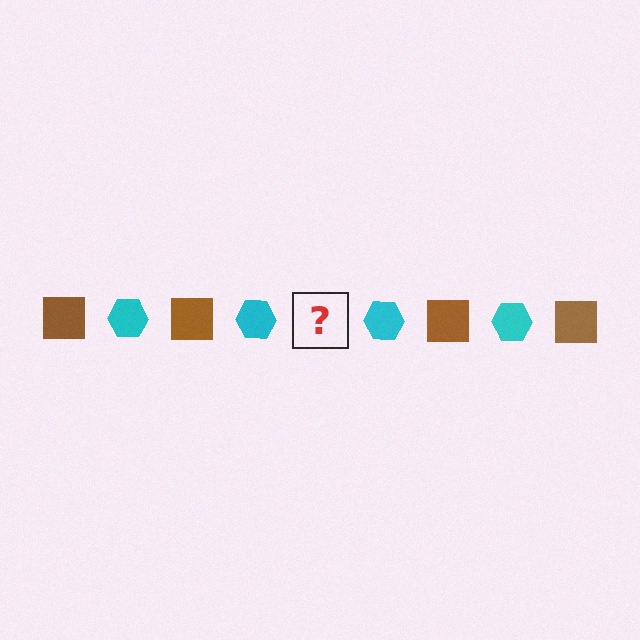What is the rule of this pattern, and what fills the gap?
The rule is that the pattern alternates between brown square and cyan hexagon. The gap should be filled with a brown square.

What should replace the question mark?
The question mark should be replaced with a brown square.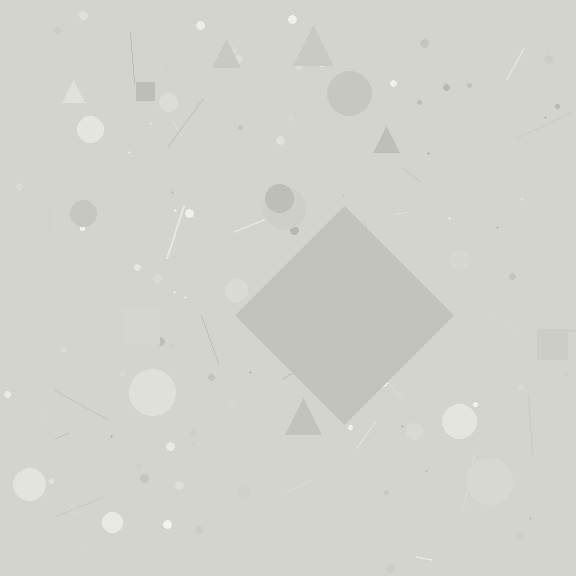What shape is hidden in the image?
A diamond is hidden in the image.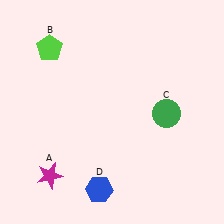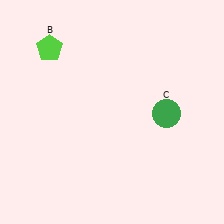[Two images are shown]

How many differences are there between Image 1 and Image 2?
There are 2 differences between the two images.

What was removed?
The blue hexagon (D), the magenta star (A) were removed in Image 2.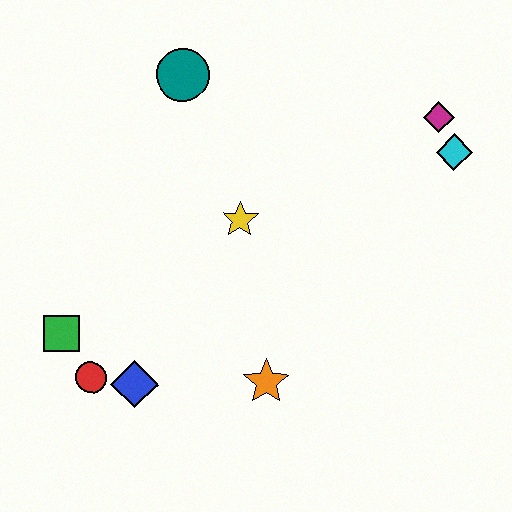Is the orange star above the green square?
No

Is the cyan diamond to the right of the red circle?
Yes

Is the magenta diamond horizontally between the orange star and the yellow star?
No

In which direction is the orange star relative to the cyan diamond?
The orange star is below the cyan diamond.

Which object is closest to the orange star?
The blue diamond is closest to the orange star.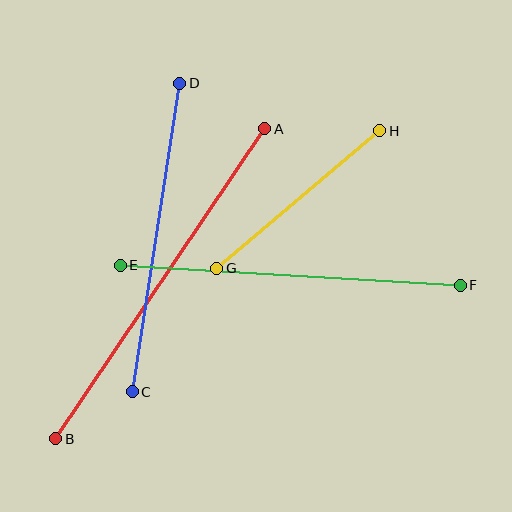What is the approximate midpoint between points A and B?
The midpoint is at approximately (160, 284) pixels.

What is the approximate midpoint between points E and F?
The midpoint is at approximately (290, 275) pixels.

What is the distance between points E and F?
The distance is approximately 340 pixels.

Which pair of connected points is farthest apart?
Points A and B are farthest apart.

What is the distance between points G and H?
The distance is approximately 213 pixels.